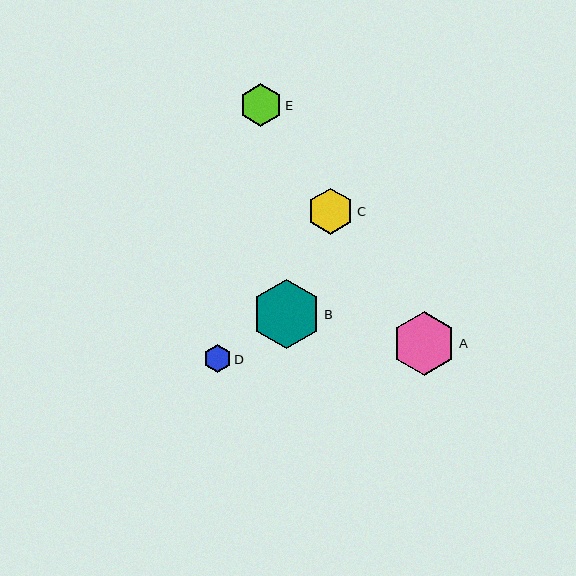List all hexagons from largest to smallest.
From largest to smallest: B, A, C, E, D.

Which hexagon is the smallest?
Hexagon D is the smallest with a size of approximately 28 pixels.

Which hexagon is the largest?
Hexagon B is the largest with a size of approximately 69 pixels.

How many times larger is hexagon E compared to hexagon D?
Hexagon E is approximately 1.5 times the size of hexagon D.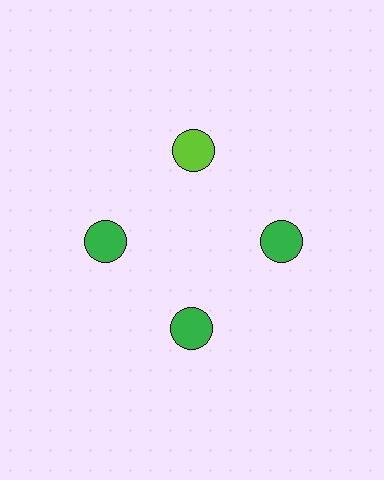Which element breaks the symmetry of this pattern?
The lime circle at roughly the 12 o'clock position breaks the symmetry. All other shapes are green circles.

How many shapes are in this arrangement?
There are 4 shapes arranged in a ring pattern.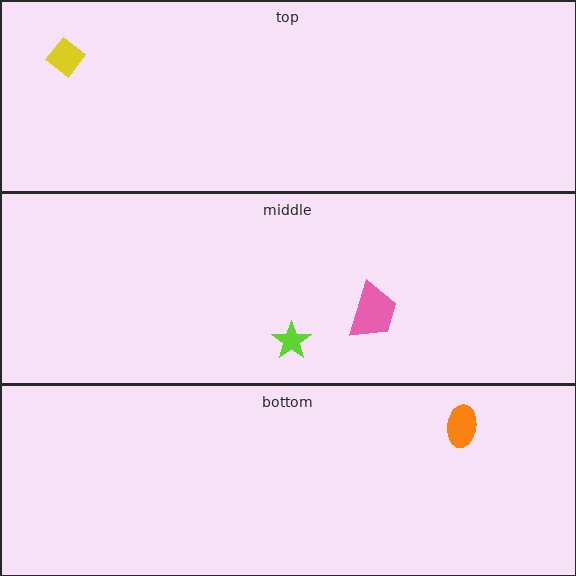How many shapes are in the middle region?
2.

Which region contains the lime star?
The middle region.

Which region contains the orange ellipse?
The bottom region.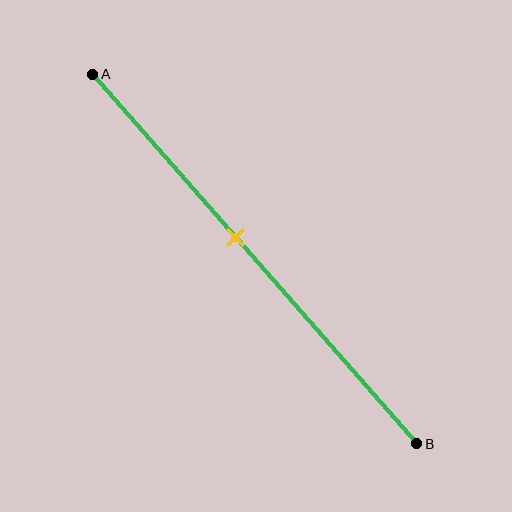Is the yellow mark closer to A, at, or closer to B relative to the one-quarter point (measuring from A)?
The yellow mark is closer to point B than the one-quarter point of segment AB.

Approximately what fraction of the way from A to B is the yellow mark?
The yellow mark is approximately 45% of the way from A to B.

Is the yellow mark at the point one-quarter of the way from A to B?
No, the mark is at about 45% from A, not at the 25% one-quarter point.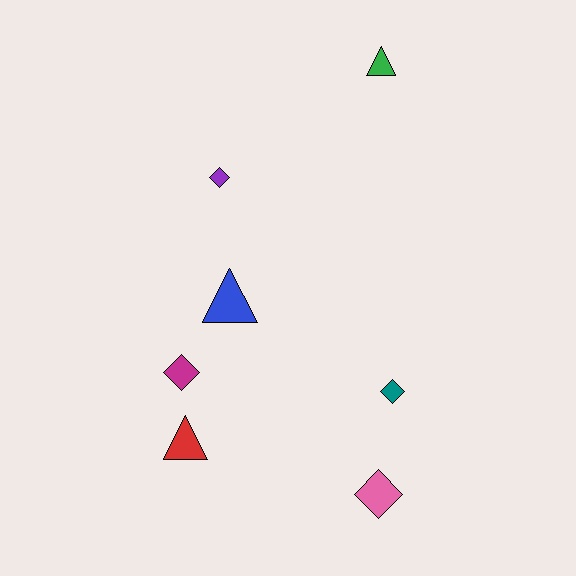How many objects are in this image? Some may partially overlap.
There are 7 objects.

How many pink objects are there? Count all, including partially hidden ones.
There is 1 pink object.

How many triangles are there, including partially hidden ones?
There are 3 triangles.